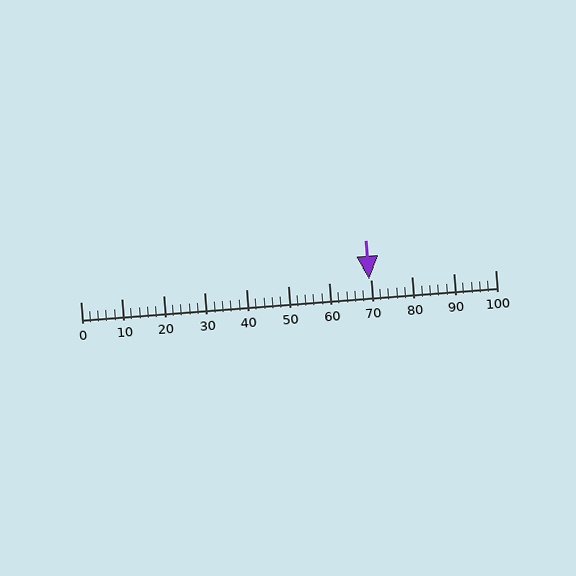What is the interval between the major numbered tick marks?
The major tick marks are spaced 10 units apart.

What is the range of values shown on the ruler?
The ruler shows values from 0 to 100.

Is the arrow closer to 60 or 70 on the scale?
The arrow is closer to 70.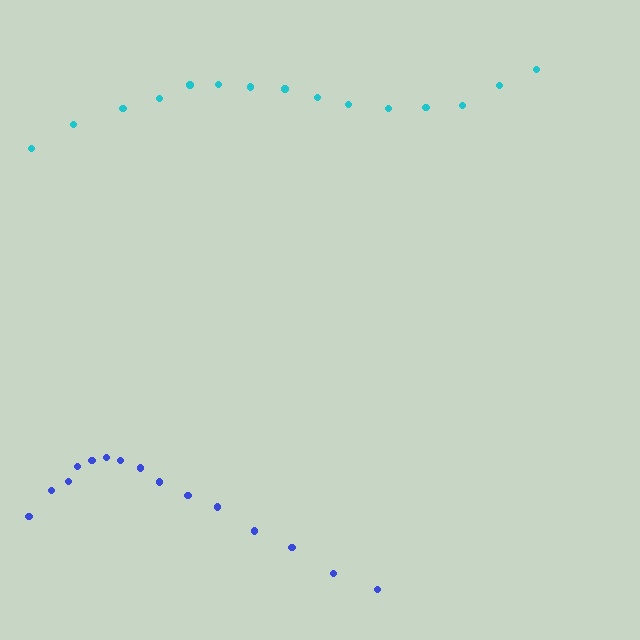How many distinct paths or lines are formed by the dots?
There are 2 distinct paths.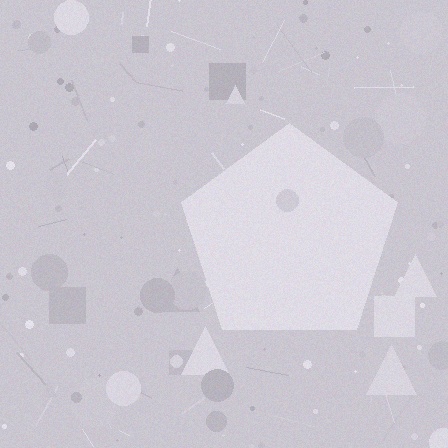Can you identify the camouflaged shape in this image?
The camouflaged shape is a pentagon.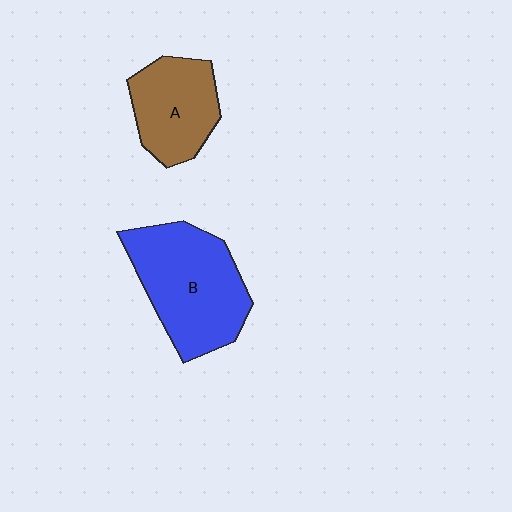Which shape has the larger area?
Shape B (blue).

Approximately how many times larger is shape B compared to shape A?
Approximately 1.5 times.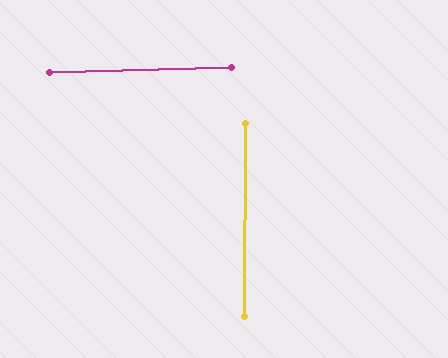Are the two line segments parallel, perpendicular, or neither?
Perpendicular — they meet at approximately 88°.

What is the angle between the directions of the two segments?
Approximately 88 degrees.